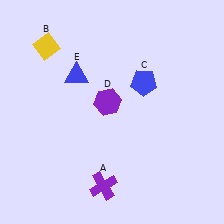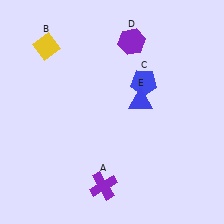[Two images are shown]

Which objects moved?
The objects that moved are: the purple hexagon (D), the blue triangle (E).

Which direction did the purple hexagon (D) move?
The purple hexagon (D) moved up.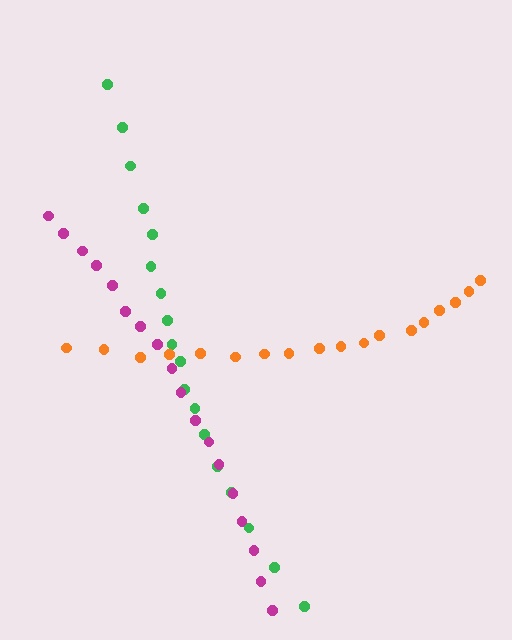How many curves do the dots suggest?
There are 3 distinct paths.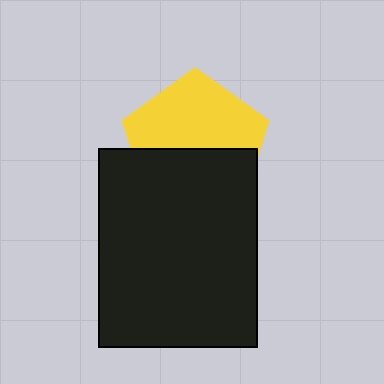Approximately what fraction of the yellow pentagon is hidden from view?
Roughly 46% of the yellow pentagon is hidden behind the black rectangle.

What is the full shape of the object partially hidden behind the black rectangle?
The partially hidden object is a yellow pentagon.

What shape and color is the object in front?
The object in front is a black rectangle.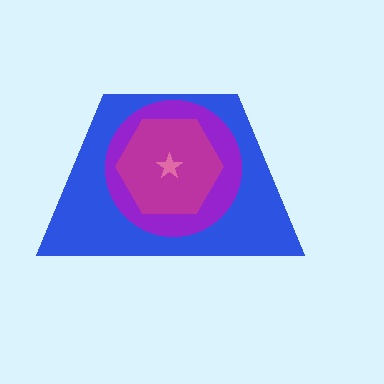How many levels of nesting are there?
4.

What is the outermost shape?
The blue trapezoid.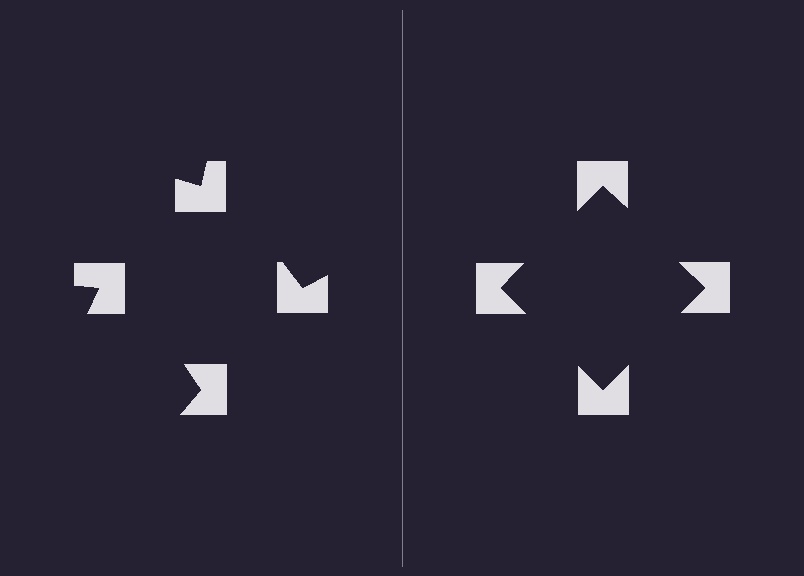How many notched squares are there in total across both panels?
8 — 4 on each side.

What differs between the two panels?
The notched squares are positioned identically on both sides; only the wedge orientations differ. On the right they align to a square; on the left they are misaligned.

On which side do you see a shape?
An illusory square appears on the right side. On the left side the wedge cuts are rotated, so no coherent shape forms.